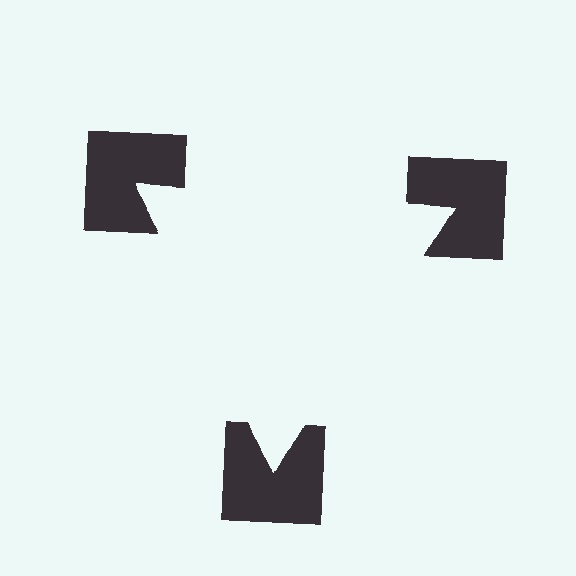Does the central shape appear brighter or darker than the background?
It typically appears slightly brighter than the background, even though no actual brightness change is drawn.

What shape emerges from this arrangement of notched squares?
An illusory triangle — its edges are inferred from the aligned wedge cuts in the notched squares, not physically drawn.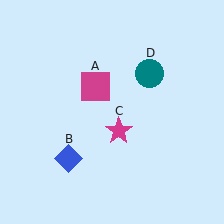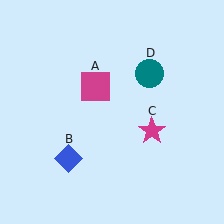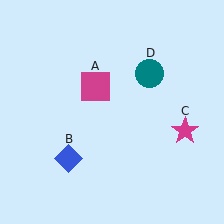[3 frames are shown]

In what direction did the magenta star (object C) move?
The magenta star (object C) moved right.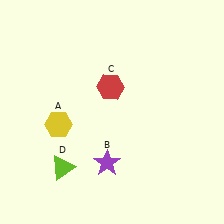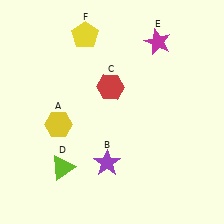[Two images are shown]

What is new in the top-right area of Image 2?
A magenta star (E) was added in the top-right area of Image 2.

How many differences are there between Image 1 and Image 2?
There are 2 differences between the two images.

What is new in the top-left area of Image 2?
A yellow pentagon (F) was added in the top-left area of Image 2.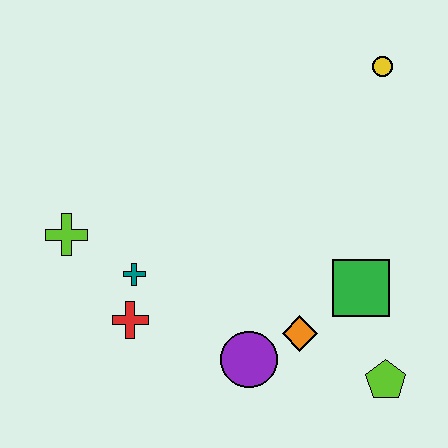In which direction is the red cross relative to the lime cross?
The red cross is below the lime cross.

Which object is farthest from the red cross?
The yellow circle is farthest from the red cross.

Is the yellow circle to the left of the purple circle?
No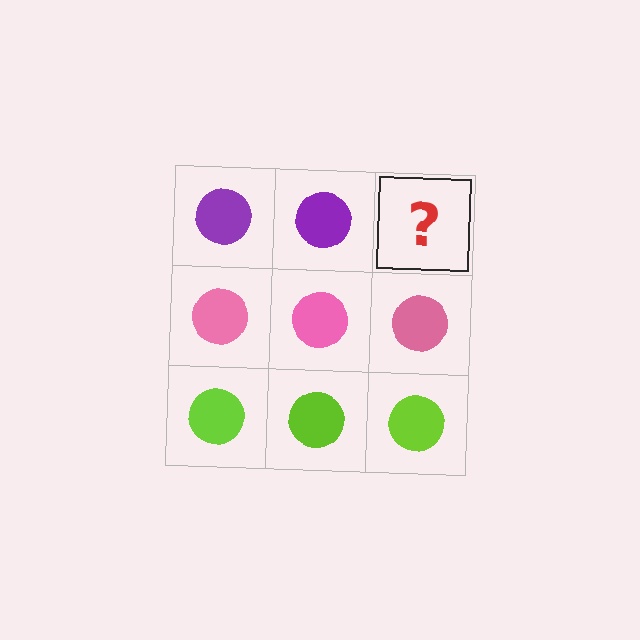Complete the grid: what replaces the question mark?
The question mark should be replaced with a purple circle.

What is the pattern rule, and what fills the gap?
The rule is that each row has a consistent color. The gap should be filled with a purple circle.